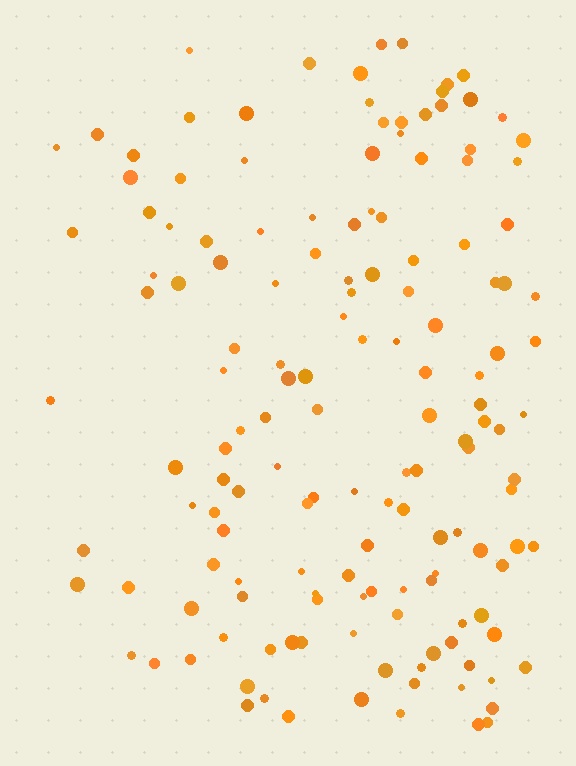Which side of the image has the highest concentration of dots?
The right.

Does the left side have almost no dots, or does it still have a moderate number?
Still a moderate number, just noticeably fewer than the right.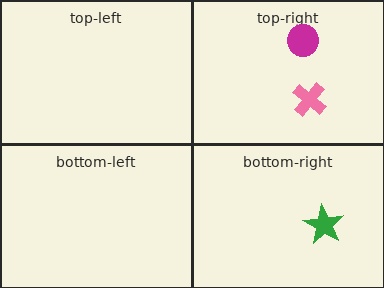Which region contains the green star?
The bottom-right region.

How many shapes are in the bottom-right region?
1.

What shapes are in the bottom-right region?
The green star.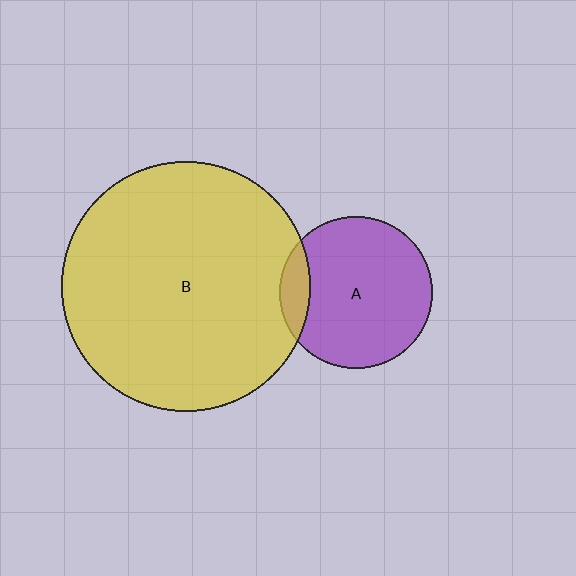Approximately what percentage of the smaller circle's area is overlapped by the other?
Approximately 10%.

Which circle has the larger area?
Circle B (yellow).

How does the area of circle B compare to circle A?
Approximately 2.7 times.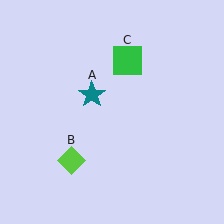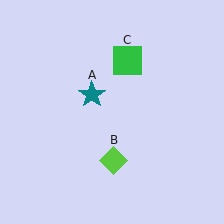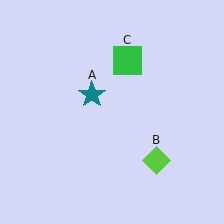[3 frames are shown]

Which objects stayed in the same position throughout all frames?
Teal star (object A) and green square (object C) remained stationary.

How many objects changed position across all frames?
1 object changed position: lime diamond (object B).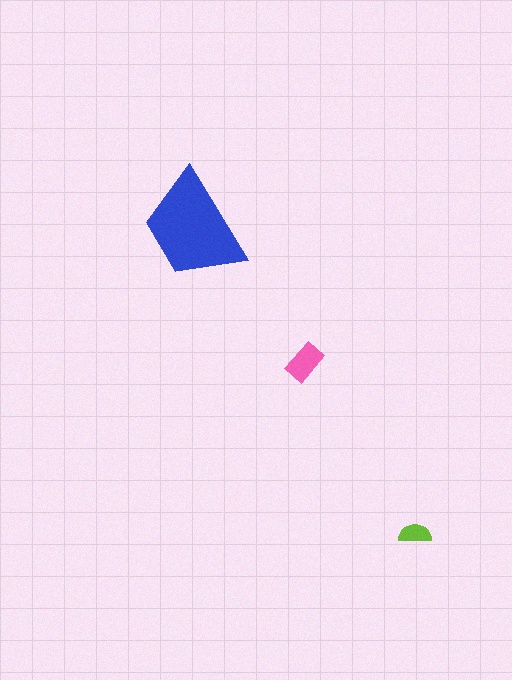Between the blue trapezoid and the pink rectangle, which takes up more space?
The blue trapezoid.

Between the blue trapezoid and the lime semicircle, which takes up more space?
The blue trapezoid.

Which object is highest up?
The blue trapezoid is topmost.